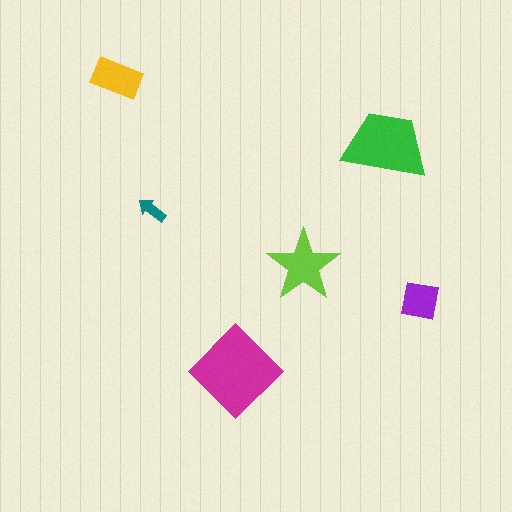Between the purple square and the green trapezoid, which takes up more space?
The green trapezoid.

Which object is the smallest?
The teal arrow.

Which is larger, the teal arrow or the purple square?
The purple square.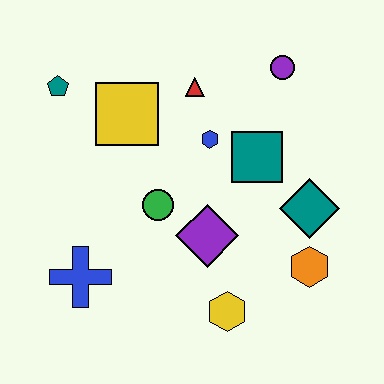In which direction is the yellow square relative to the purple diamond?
The yellow square is above the purple diamond.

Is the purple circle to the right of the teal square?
Yes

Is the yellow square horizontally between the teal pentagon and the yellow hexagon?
Yes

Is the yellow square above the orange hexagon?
Yes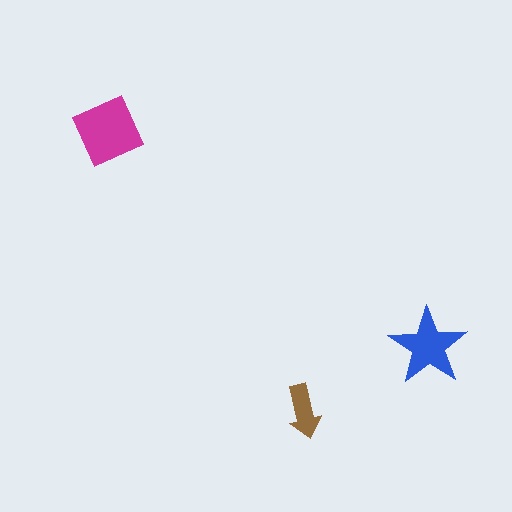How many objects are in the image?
There are 3 objects in the image.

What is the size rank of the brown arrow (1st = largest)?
3rd.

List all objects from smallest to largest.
The brown arrow, the blue star, the magenta square.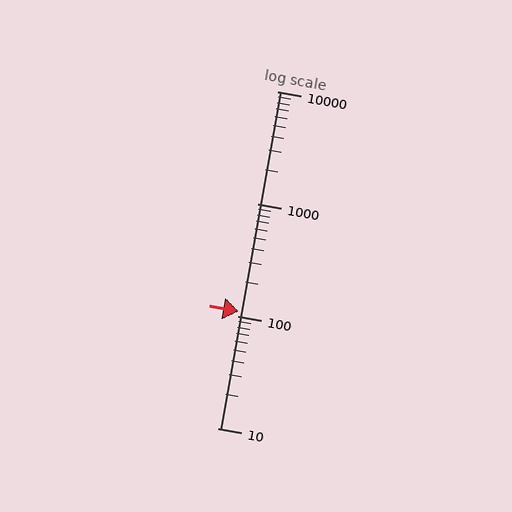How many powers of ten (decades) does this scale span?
The scale spans 3 decades, from 10 to 10000.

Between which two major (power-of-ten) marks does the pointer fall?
The pointer is between 100 and 1000.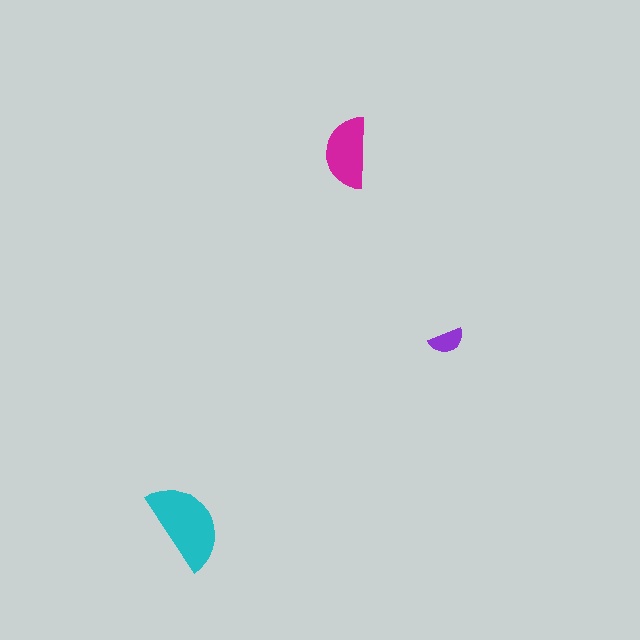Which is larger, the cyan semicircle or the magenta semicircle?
The cyan one.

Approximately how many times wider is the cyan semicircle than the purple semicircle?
About 2.5 times wider.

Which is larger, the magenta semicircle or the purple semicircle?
The magenta one.